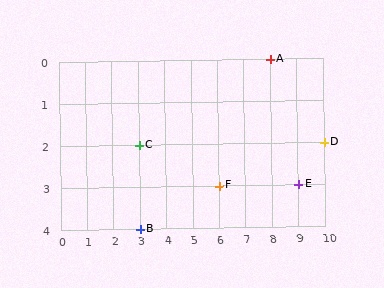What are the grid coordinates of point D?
Point D is at grid coordinates (10, 2).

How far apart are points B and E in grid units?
Points B and E are 6 columns and 1 row apart (about 6.1 grid units diagonally).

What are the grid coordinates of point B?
Point B is at grid coordinates (3, 4).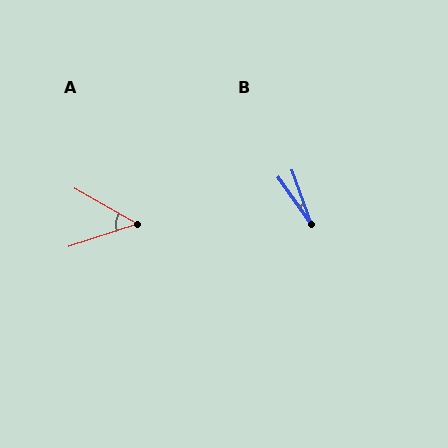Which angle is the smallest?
B, at approximately 16 degrees.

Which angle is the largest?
A, at approximately 48 degrees.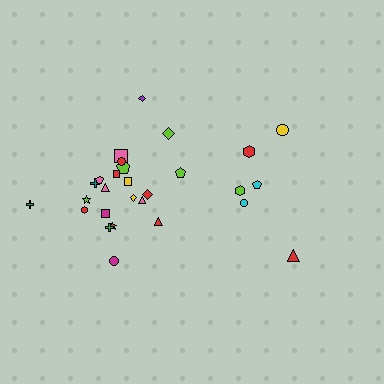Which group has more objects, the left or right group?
The left group.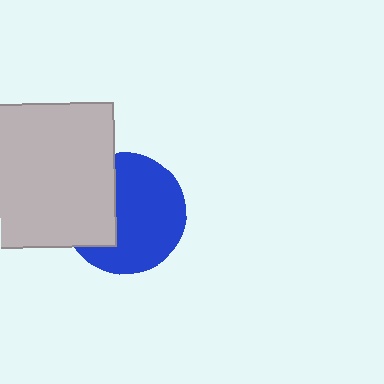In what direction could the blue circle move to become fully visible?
The blue circle could move right. That would shift it out from behind the light gray rectangle entirely.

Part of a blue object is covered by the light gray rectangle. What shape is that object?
It is a circle.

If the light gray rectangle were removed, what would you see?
You would see the complete blue circle.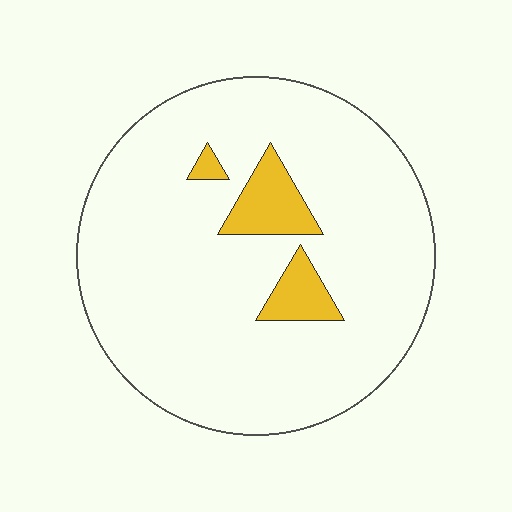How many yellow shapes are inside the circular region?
3.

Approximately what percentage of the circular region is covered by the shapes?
Approximately 10%.